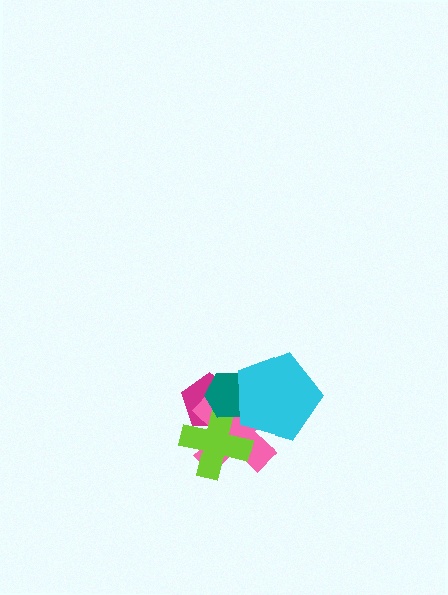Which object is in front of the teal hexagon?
The cyan pentagon is in front of the teal hexagon.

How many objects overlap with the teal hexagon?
4 objects overlap with the teal hexagon.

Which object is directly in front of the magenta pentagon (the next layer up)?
The pink cross is directly in front of the magenta pentagon.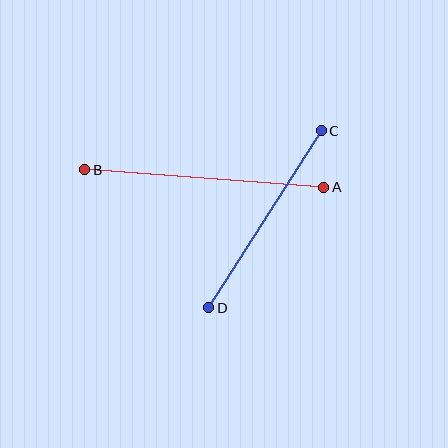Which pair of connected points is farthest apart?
Points A and B are farthest apart.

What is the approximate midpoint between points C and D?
The midpoint is at approximately (265, 219) pixels.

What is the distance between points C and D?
The distance is approximately 210 pixels.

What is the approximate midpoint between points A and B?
The midpoint is at approximately (204, 179) pixels.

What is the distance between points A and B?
The distance is approximately 239 pixels.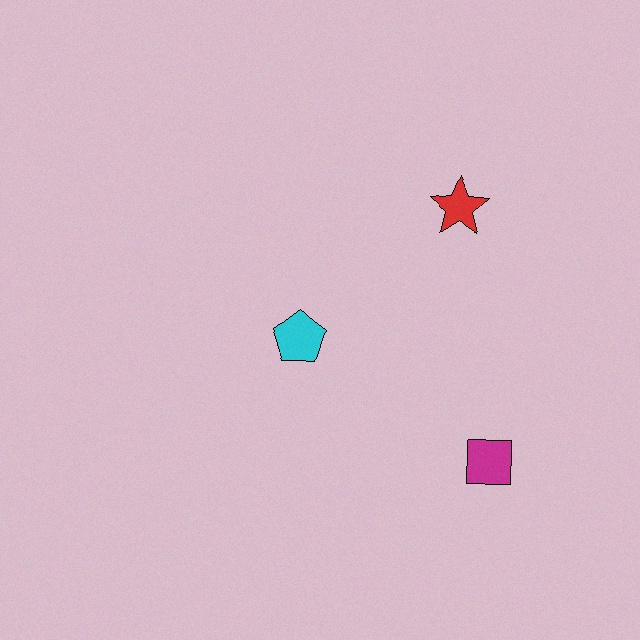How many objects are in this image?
There are 3 objects.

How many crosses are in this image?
There are no crosses.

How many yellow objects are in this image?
There are no yellow objects.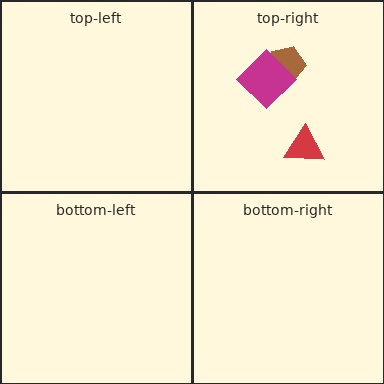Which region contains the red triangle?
The top-right region.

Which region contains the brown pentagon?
The top-right region.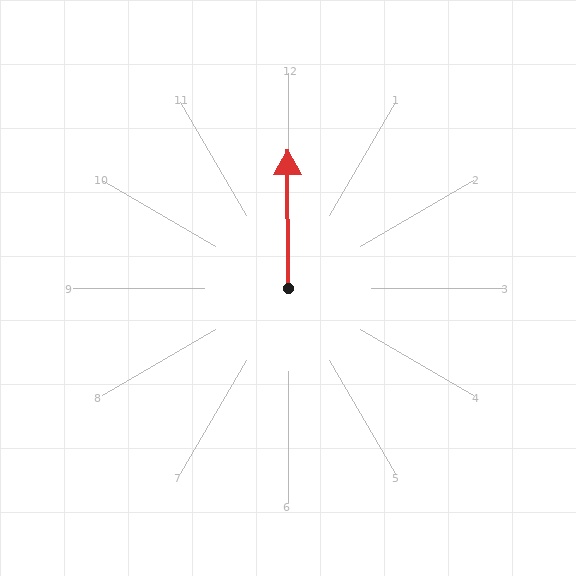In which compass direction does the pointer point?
North.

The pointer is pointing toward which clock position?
Roughly 12 o'clock.